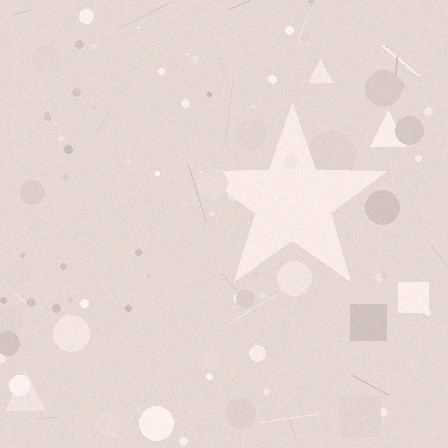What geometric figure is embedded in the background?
A star is embedded in the background.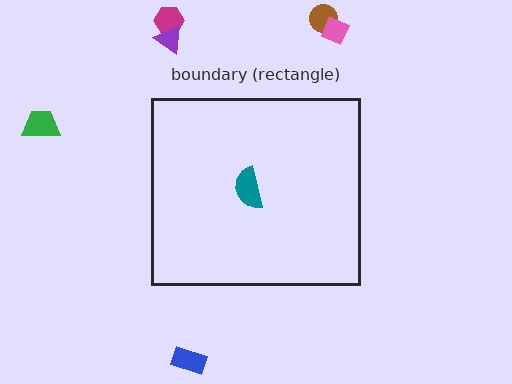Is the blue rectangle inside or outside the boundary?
Outside.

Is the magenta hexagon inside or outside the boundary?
Outside.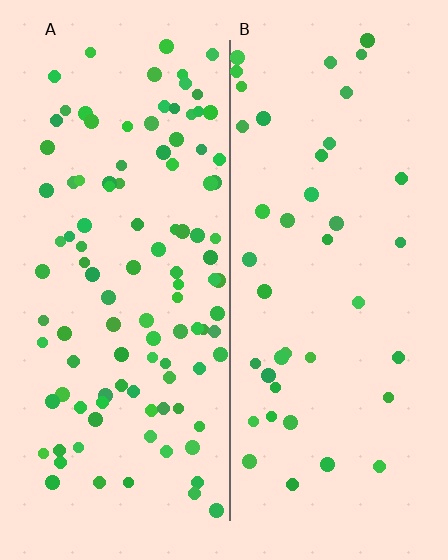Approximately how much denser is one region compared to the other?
Approximately 2.6× — region A over region B.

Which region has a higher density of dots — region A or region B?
A (the left).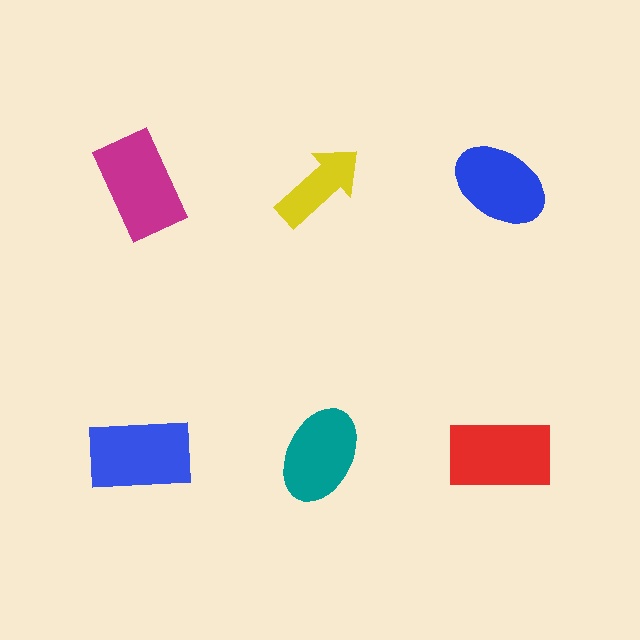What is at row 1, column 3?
A blue ellipse.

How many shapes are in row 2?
3 shapes.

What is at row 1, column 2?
A yellow arrow.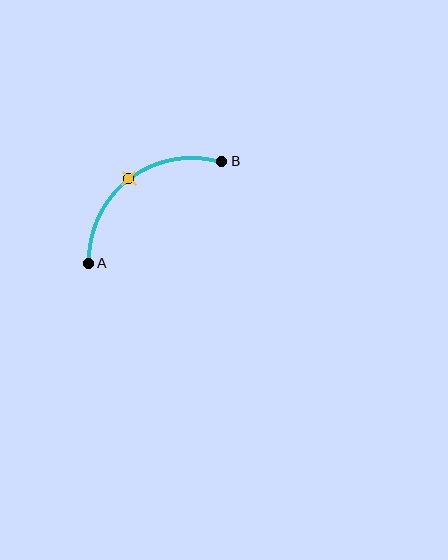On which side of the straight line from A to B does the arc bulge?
The arc bulges above and to the left of the straight line connecting A and B.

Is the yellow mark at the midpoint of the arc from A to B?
Yes. The yellow mark lies on the arc at equal arc-length from both A and B — it is the arc midpoint.